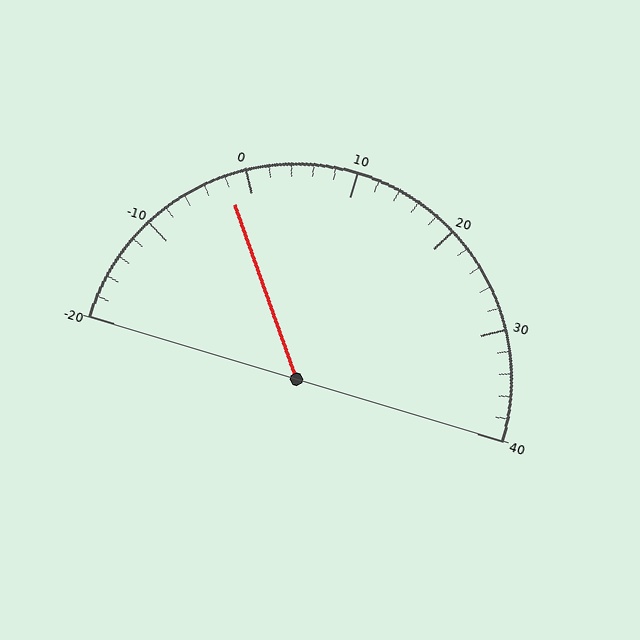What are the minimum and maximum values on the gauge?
The gauge ranges from -20 to 40.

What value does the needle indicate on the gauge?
The needle indicates approximately -2.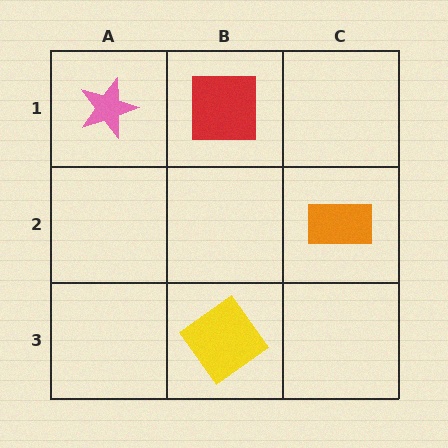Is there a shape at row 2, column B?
No, that cell is empty.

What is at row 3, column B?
A yellow diamond.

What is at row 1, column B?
A red square.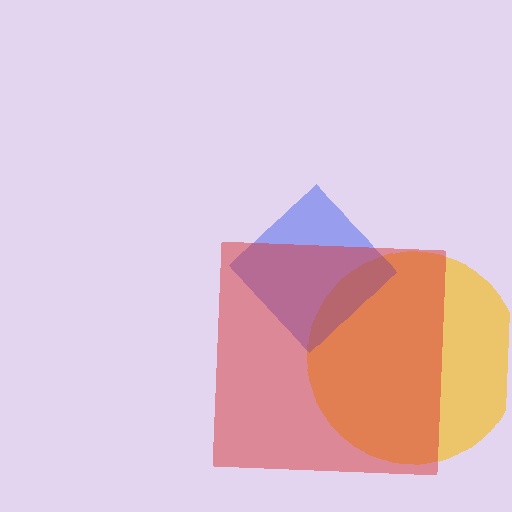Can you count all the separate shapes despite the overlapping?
Yes, there are 3 separate shapes.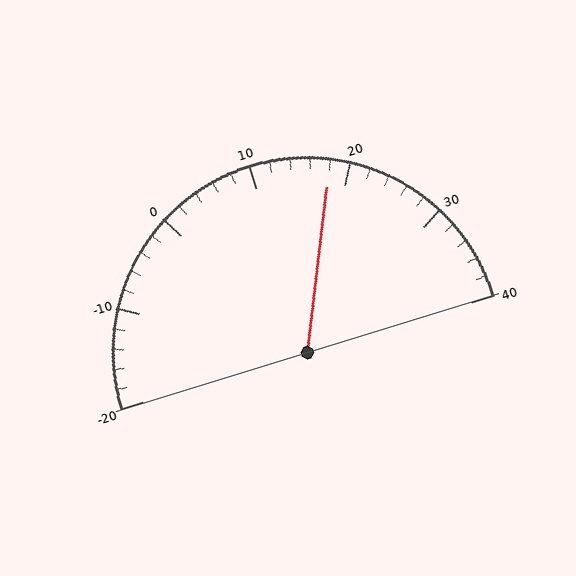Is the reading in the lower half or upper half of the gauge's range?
The reading is in the upper half of the range (-20 to 40).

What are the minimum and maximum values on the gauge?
The gauge ranges from -20 to 40.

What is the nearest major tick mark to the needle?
The nearest major tick mark is 20.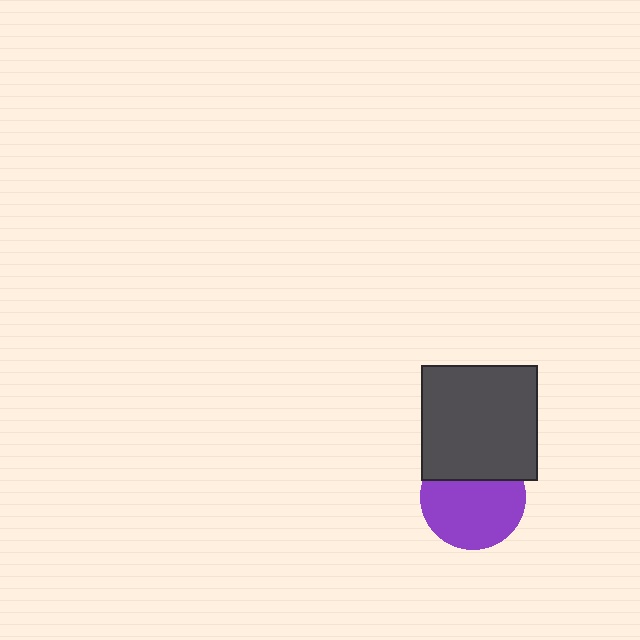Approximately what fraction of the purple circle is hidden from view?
Roughly 32% of the purple circle is hidden behind the dark gray square.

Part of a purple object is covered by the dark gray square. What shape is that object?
It is a circle.